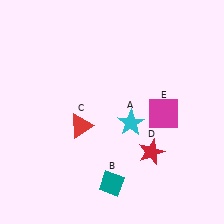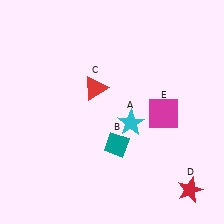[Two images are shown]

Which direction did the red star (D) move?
The red star (D) moved right.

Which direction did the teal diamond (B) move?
The teal diamond (B) moved up.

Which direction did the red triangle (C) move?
The red triangle (C) moved up.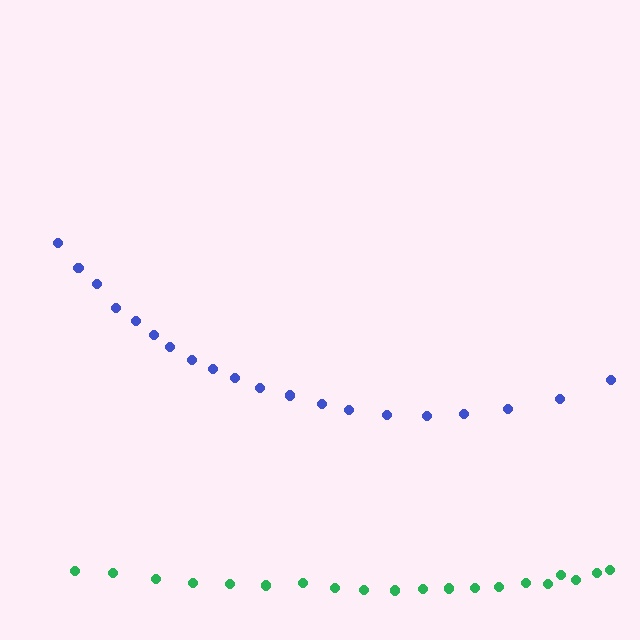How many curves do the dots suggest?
There are 2 distinct paths.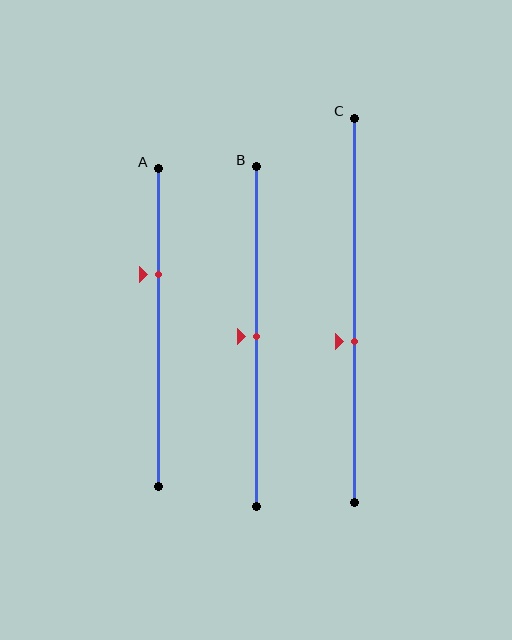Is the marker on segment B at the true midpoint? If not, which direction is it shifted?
Yes, the marker on segment B is at the true midpoint.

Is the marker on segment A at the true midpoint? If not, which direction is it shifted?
No, the marker on segment A is shifted upward by about 17% of the segment length.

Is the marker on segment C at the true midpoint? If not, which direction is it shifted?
No, the marker on segment C is shifted downward by about 8% of the segment length.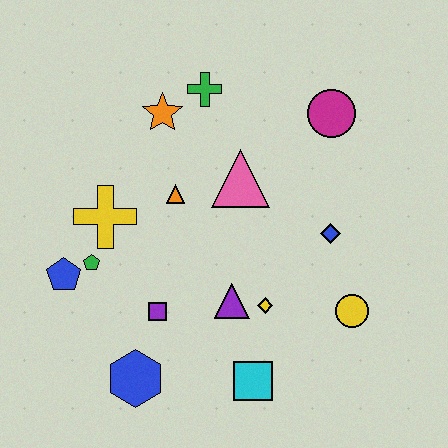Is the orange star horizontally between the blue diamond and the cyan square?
No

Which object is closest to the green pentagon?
The blue pentagon is closest to the green pentagon.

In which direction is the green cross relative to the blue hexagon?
The green cross is above the blue hexagon.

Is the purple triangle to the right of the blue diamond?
No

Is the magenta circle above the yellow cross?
Yes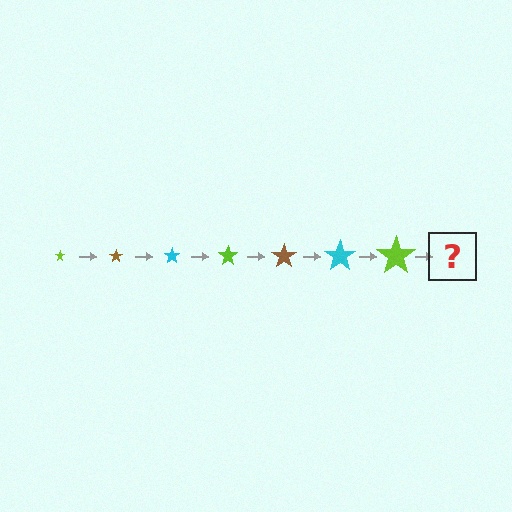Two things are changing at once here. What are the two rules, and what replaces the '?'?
The two rules are that the star grows larger each step and the color cycles through lime, brown, and cyan. The '?' should be a brown star, larger than the previous one.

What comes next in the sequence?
The next element should be a brown star, larger than the previous one.